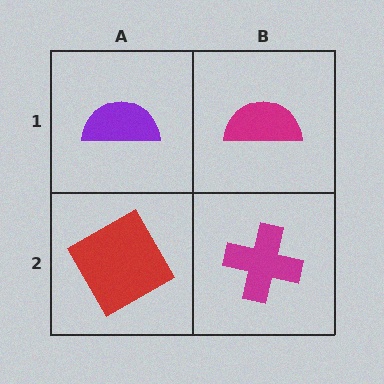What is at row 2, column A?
A red diamond.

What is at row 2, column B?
A magenta cross.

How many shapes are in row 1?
2 shapes.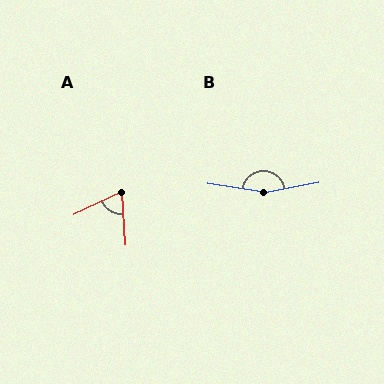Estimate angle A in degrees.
Approximately 69 degrees.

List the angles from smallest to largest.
A (69°), B (161°).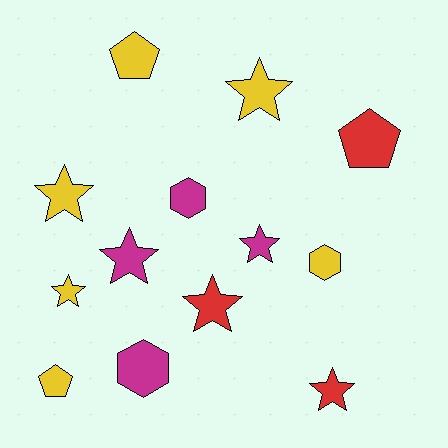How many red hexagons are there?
There are no red hexagons.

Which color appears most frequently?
Yellow, with 6 objects.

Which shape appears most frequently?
Star, with 7 objects.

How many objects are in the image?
There are 13 objects.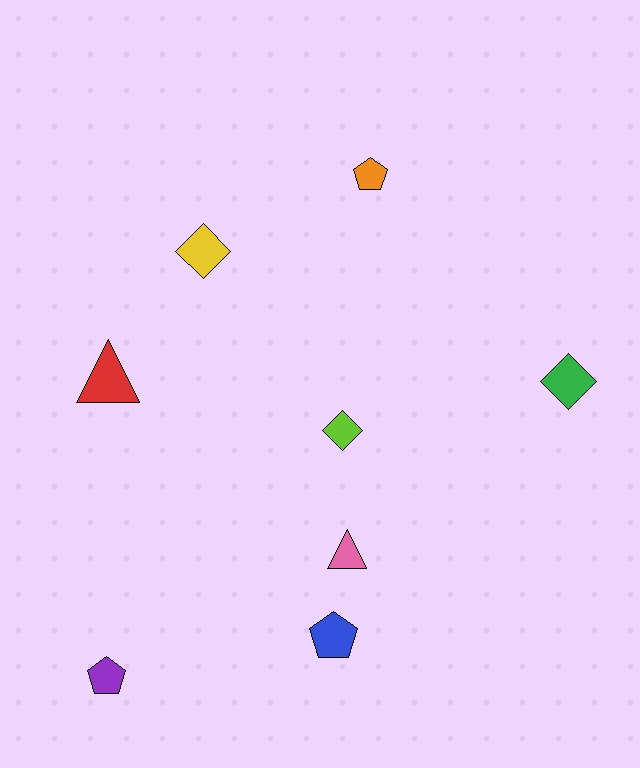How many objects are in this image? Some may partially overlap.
There are 8 objects.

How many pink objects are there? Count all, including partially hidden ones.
There is 1 pink object.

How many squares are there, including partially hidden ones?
There are no squares.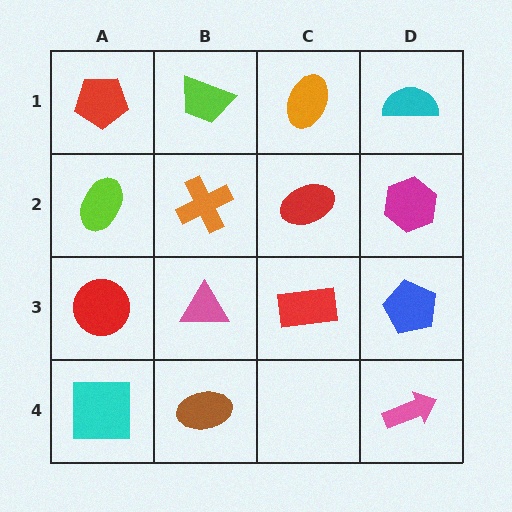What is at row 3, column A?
A red circle.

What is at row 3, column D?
A blue pentagon.